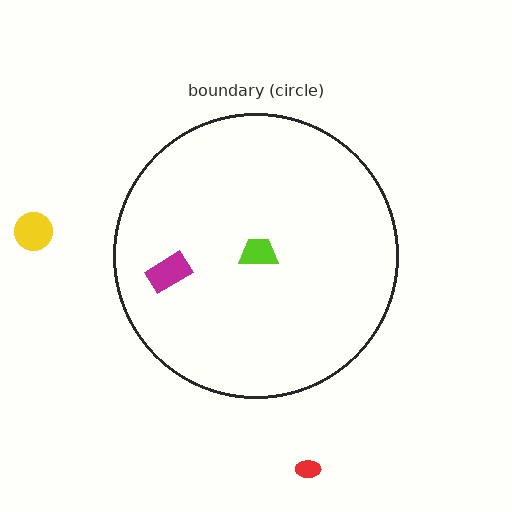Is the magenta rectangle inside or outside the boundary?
Inside.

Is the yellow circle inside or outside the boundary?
Outside.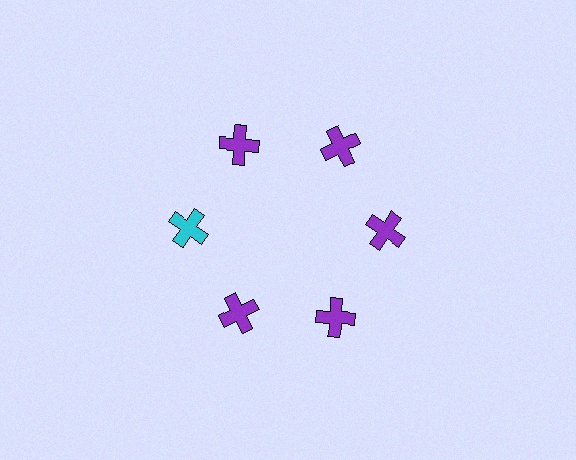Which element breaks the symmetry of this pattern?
The cyan cross at roughly the 9 o'clock position breaks the symmetry. All other shapes are purple crosses.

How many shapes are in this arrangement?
There are 6 shapes arranged in a ring pattern.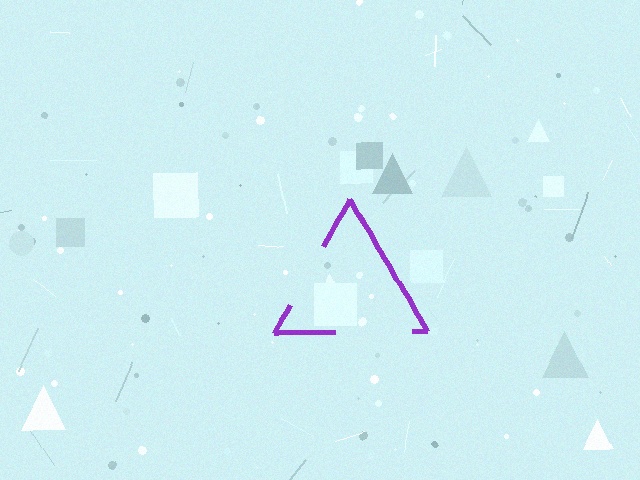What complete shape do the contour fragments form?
The contour fragments form a triangle.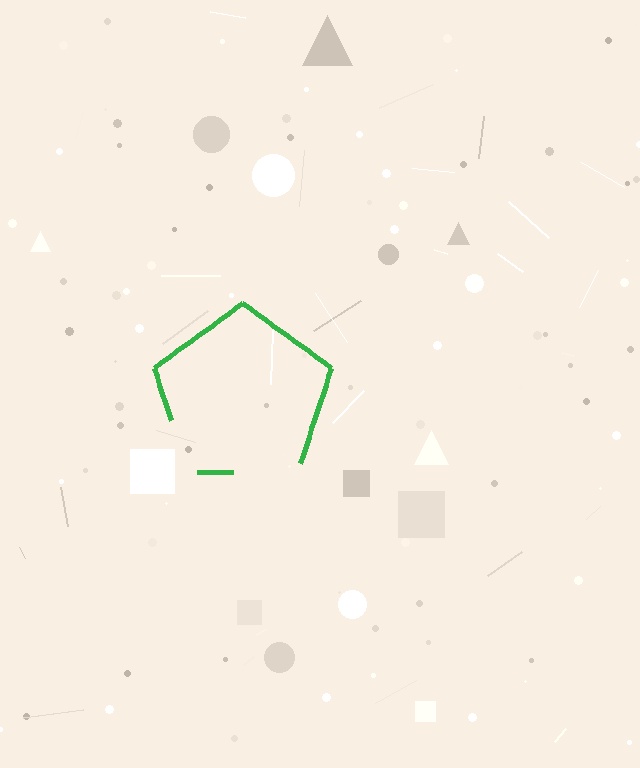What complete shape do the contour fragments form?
The contour fragments form a pentagon.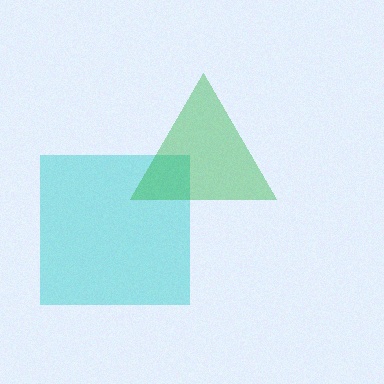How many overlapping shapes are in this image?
There are 2 overlapping shapes in the image.